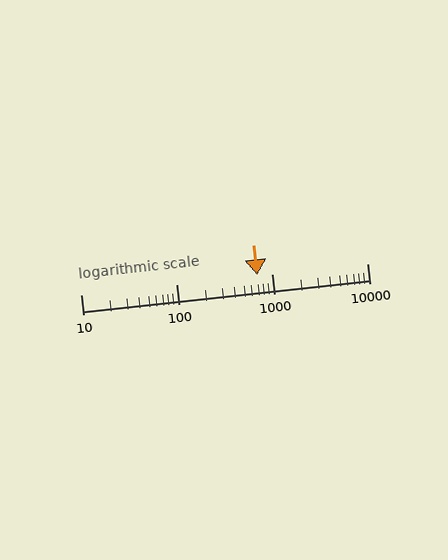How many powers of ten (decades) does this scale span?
The scale spans 3 decades, from 10 to 10000.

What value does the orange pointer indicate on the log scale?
The pointer indicates approximately 710.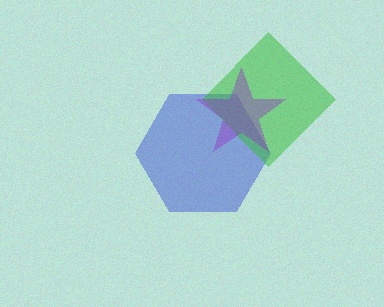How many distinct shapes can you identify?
There are 3 distinct shapes: a blue hexagon, a green diamond, a purple star.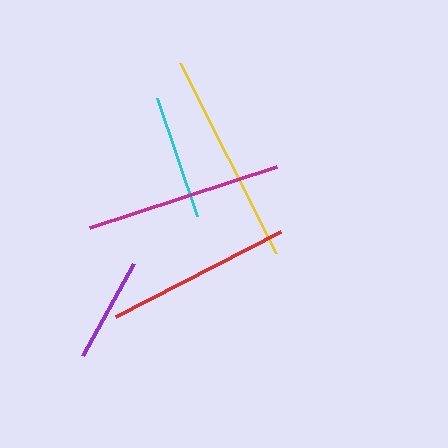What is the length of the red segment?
The red segment is approximately 185 pixels long.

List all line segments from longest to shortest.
From longest to shortest: yellow, magenta, red, cyan, purple.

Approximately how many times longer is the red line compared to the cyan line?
The red line is approximately 1.5 times the length of the cyan line.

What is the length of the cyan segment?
The cyan segment is approximately 125 pixels long.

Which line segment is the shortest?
The purple line is the shortest at approximately 105 pixels.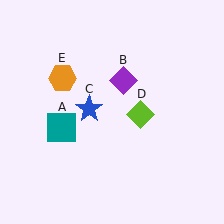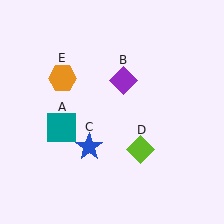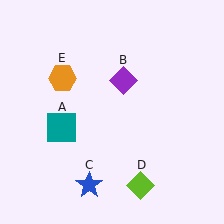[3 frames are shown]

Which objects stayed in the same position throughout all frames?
Teal square (object A) and purple diamond (object B) and orange hexagon (object E) remained stationary.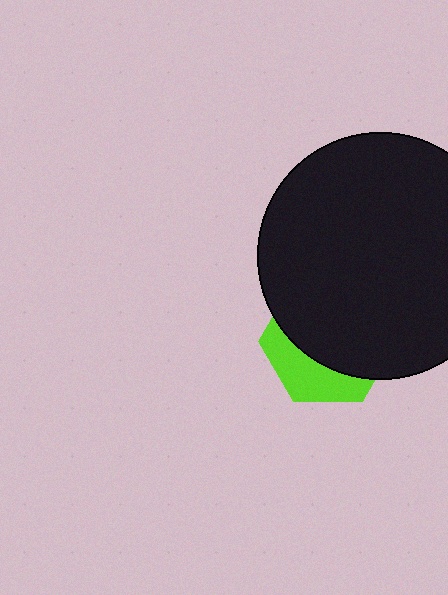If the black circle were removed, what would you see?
You would see the complete lime hexagon.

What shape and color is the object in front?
The object in front is a black circle.